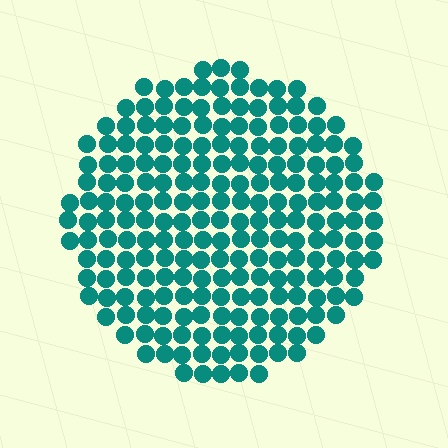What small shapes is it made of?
It is made of small circles.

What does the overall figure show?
The overall figure shows a circle.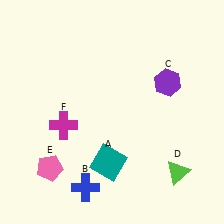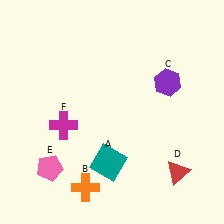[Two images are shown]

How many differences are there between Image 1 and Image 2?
There are 2 differences between the two images.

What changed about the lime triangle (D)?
In Image 1, D is lime. In Image 2, it changed to red.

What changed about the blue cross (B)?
In Image 1, B is blue. In Image 2, it changed to orange.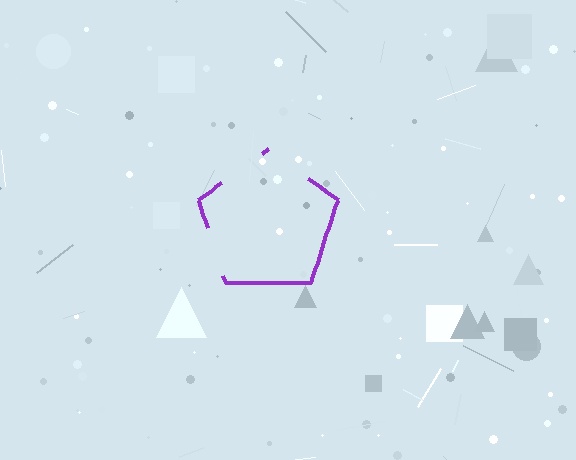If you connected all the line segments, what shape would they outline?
They would outline a pentagon.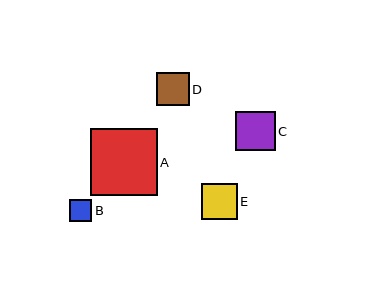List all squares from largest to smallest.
From largest to smallest: A, C, E, D, B.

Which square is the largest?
Square A is the largest with a size of approximately 67 pixels.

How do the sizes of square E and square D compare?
Square E and square D are approximately the same size.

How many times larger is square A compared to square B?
Square A is approximately 3.1 times the size of square B.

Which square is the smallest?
Square B is the smallest with a size of approximately 22 pixels.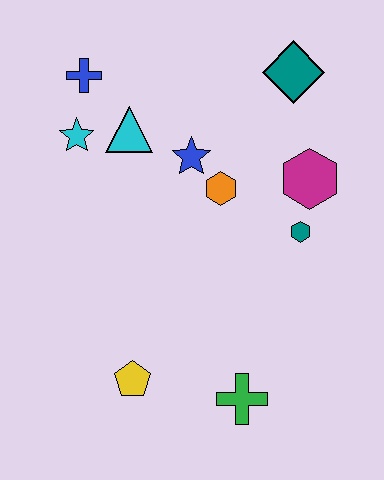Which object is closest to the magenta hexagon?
The teal hexagon is closest to the magenta hexagon.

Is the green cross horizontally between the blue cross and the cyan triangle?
No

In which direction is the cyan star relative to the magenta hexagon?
The cyan star is to the left of the magenta hexagon.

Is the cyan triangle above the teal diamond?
No